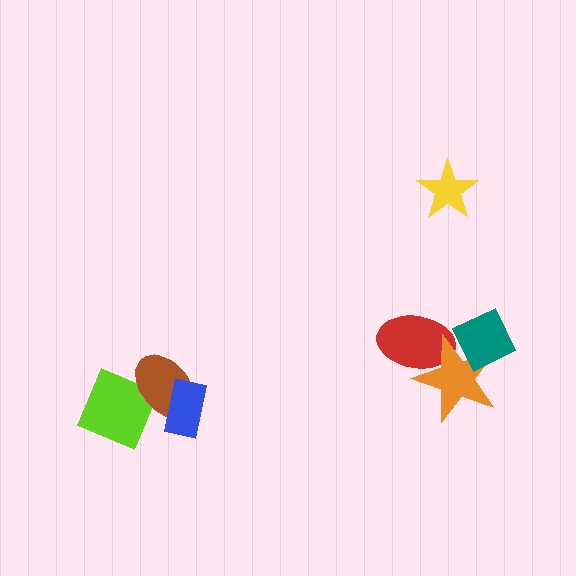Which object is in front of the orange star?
The teal diamond is in front of the orange star.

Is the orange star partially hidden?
Yes, it is partially covered by another shape.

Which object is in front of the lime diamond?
The brown ellipse is in front of the lime diamond.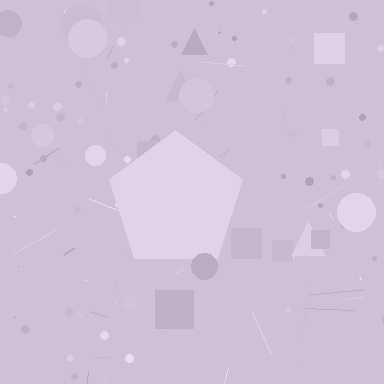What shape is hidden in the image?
A pentagon is hidden in the image.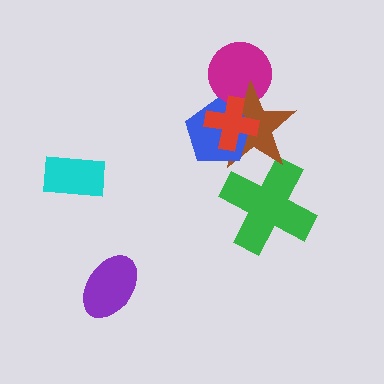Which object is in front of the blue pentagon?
The red cross is in front of the blue pentagon.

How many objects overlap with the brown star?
4 objects overlap with the brown star.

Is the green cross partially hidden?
Yes, it is partially covered by another shape.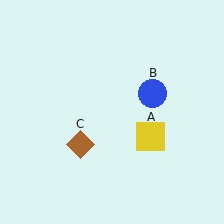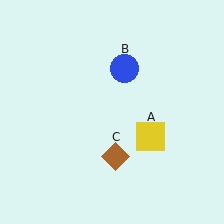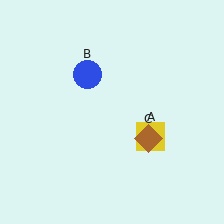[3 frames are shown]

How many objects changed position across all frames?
2 objects changed position: blue circle (object B), brown diamond (object C).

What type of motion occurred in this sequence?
The blue circle (object B), brown diamond (object C) rotated counterclockwise around the center of the scene.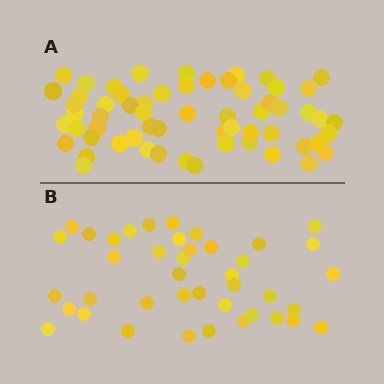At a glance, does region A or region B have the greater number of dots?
Region A (the top region) has more dots.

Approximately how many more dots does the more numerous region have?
Region A has approximately 20 more dots than region B.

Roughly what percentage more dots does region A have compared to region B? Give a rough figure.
About 45% more.